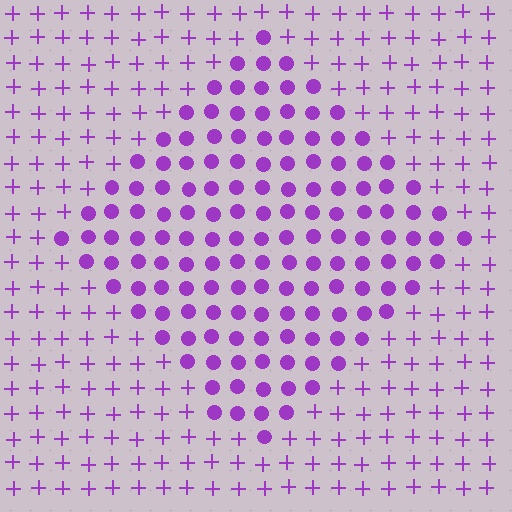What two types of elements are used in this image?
The image uses circles inside the diamond region and plus signs outside it.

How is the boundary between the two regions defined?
The boundary is defined by a change in element shape: circles inside vs. plus signs outside. All elements share the same color and spacing.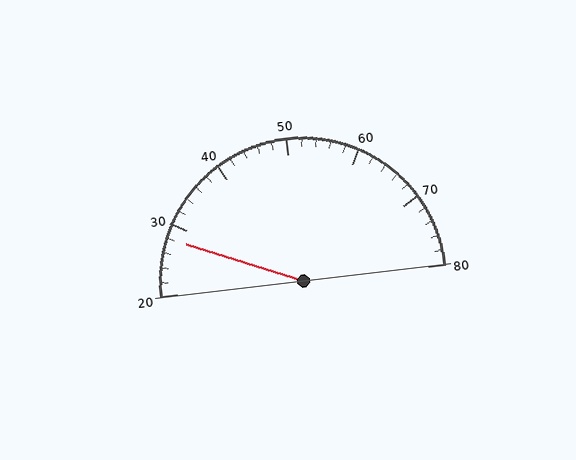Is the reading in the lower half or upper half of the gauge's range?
The reading is in the lower half of the range (20 to 80).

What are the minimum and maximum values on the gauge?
The gauge ranges from 20 to 80.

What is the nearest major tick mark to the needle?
The nearest major tick mark is 30.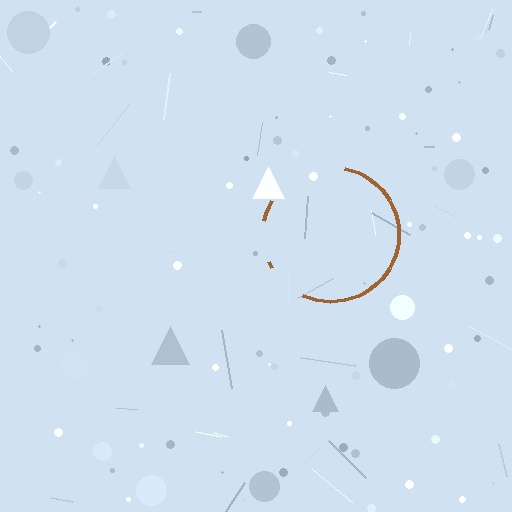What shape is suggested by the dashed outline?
The dashed outline suggests a circle.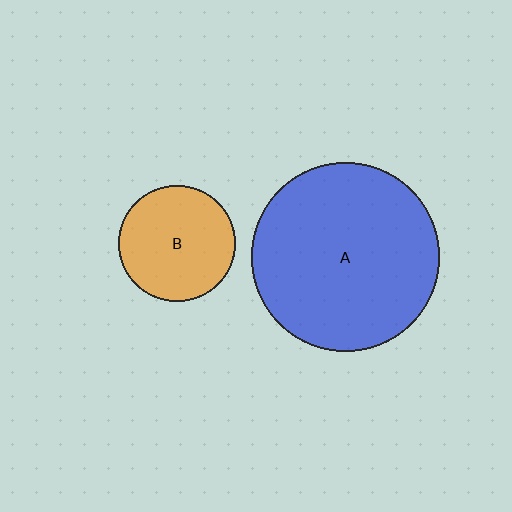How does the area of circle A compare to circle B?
Approximately 2.6 times.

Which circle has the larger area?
Circle A (blue).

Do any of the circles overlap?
No, none of the circles overlap.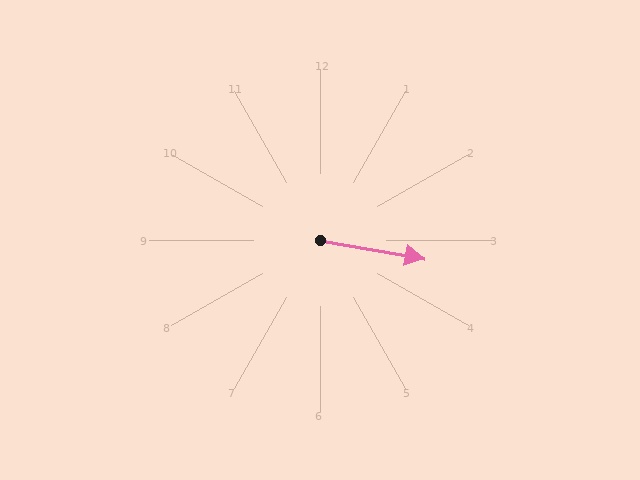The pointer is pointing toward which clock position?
Roughly 3 o'clock.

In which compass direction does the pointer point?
East.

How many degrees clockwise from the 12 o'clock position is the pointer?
Approximately 100 degrees.